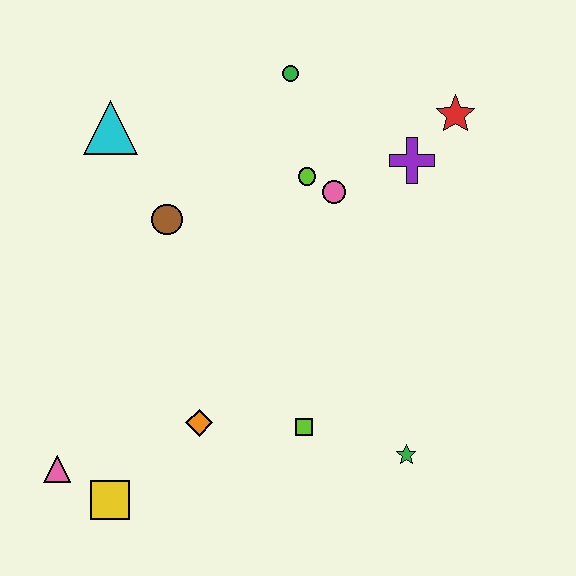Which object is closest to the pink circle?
The lime circle is closest to the pink circle.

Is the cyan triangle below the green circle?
Yes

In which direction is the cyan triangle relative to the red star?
The cyan triangle is to the left of the red star.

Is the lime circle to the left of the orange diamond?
No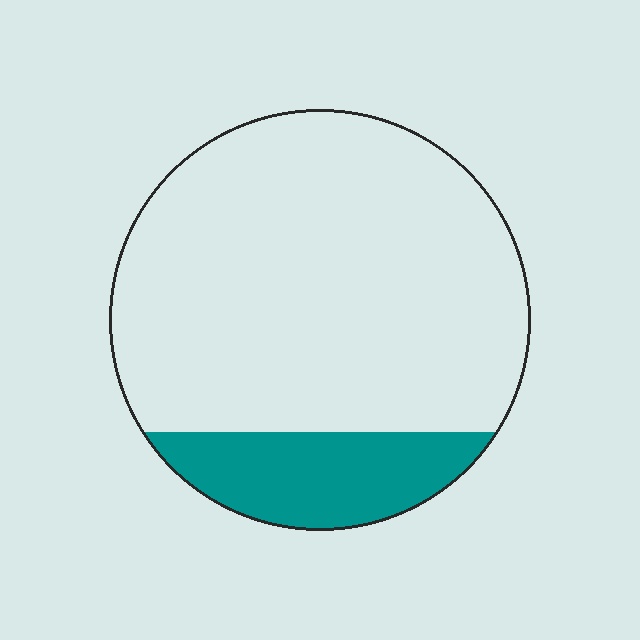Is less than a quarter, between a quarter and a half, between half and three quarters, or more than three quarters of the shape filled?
Less than a quarter.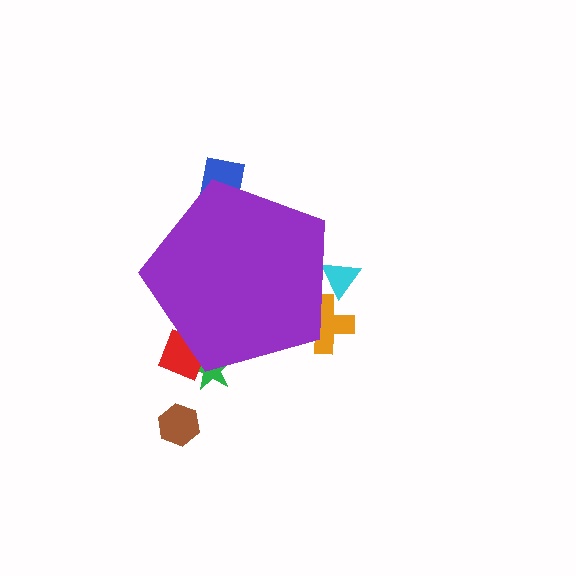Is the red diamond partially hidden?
Yes, the red diamond is partially hidden behind the purple pentagon.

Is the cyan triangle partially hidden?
Yes, the cyan triangle is partially hidden behind the purple pentagon.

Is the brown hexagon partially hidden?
No, the brown hexagon is fully visible.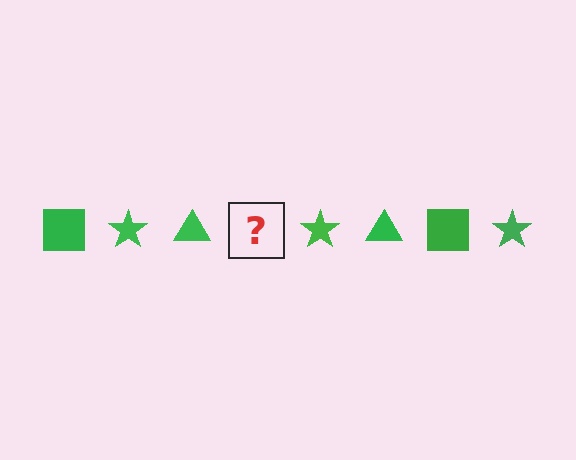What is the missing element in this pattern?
The missing element is a green square.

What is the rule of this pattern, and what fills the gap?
The rule is that the pattern cycles through square, star, triangle shapes in green. The gap should be filled with a green square.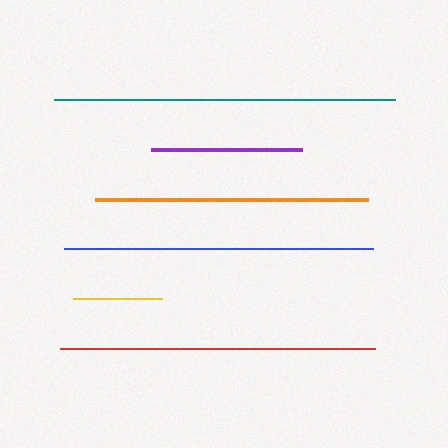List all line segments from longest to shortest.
From longest to shortest: teal, red, blue, orange, purple, yellow.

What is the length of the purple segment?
The purple segment is approximately 151 pixels long.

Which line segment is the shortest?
The yellow line is the shortest at approximately 89 pixels.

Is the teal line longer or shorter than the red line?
The teal line is longer than the red line.